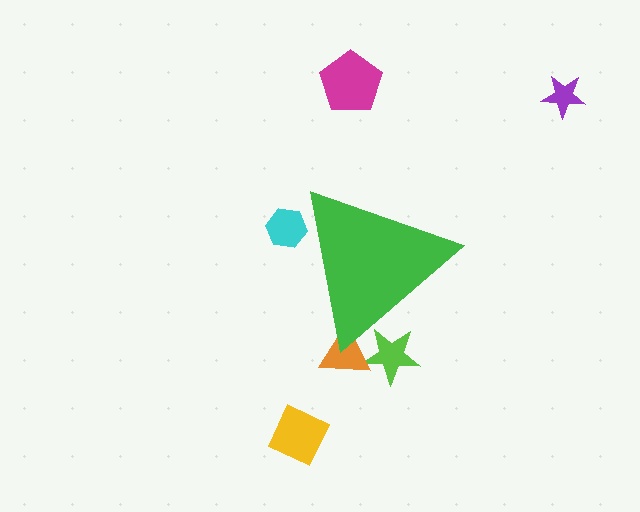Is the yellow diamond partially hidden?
No, the yellow diamond is fully visible.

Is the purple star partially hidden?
No, the purple star is fully visible.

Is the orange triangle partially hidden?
Yes, the orange triangle is partially hidden behind the green triangle.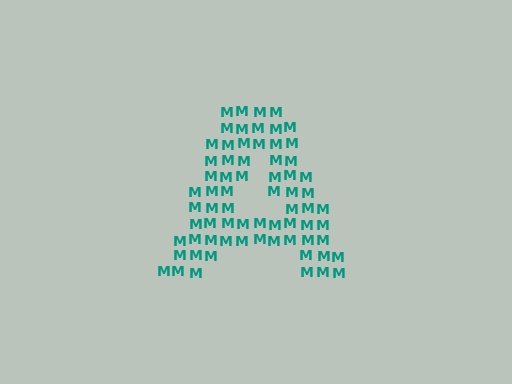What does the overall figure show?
The overall figure shows the letter A.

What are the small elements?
The small elements are letter M's.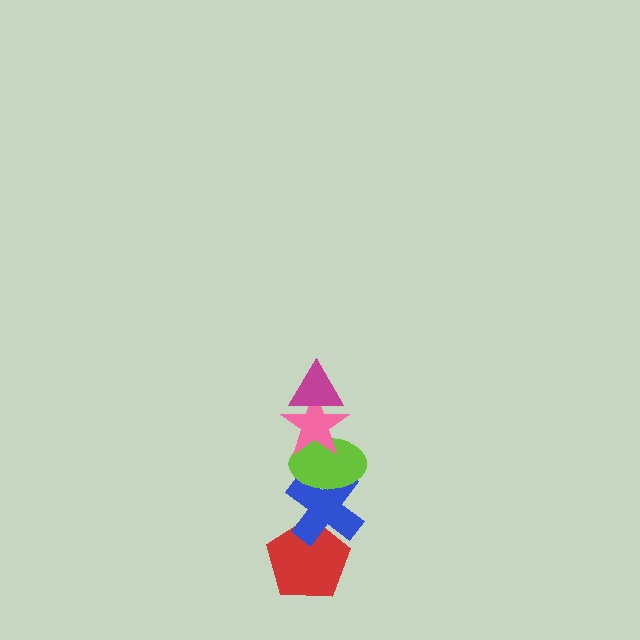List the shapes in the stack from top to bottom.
From top to bottom: the magenta triangle, the pink star, the lime ellipse, the blue cross, the red pentagon.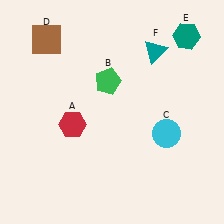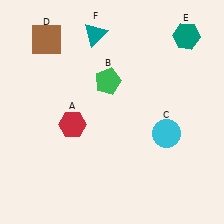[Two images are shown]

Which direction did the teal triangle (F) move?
The teal triangle (F) moved left.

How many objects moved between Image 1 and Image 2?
1 object moved between the two images.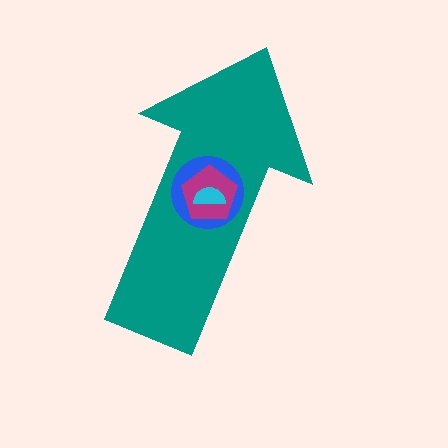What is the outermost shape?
The teal arrow.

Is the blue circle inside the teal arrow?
Yes.